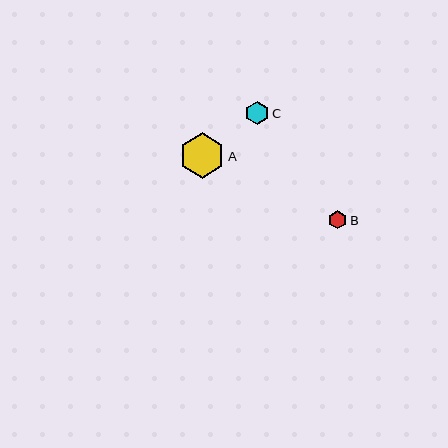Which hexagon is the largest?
Hexagon A is the largest with a size of approximately 45 pixels.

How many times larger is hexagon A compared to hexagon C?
Hexagon A is approximately 1.9 times the size of hexagon C.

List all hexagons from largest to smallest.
From largest to smallest: A, C, B.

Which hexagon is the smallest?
Hexagon B is the smallest with a size of approximately 18 pixels.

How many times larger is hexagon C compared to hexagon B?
Hexagon C is approximately 1.3 times the size of hexagon B.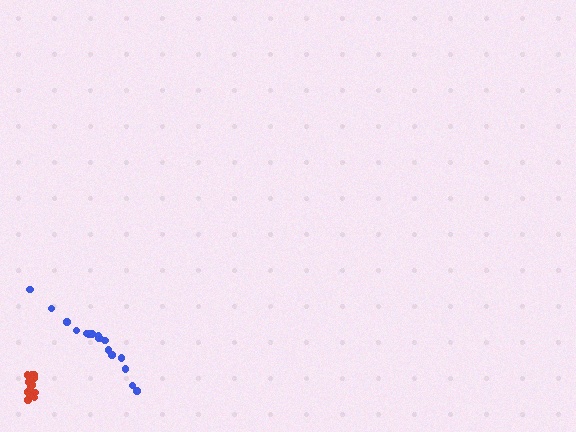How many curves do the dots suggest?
There are 2 distinct paths.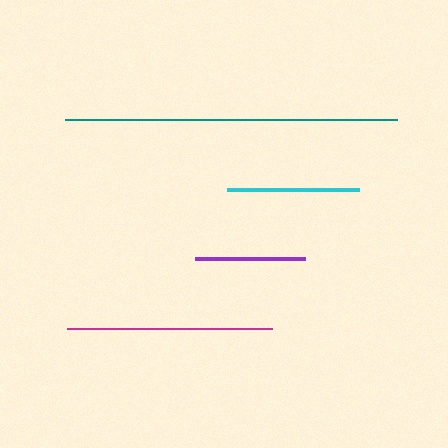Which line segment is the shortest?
The purple line is the shortest at approximately 110 pixels.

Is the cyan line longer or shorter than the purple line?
The cyan line is longer than the purple line.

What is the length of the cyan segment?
The cyan segment is approximately 132 pixels long.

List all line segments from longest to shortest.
From longest to shortest: teal, magenta, cyan, purple.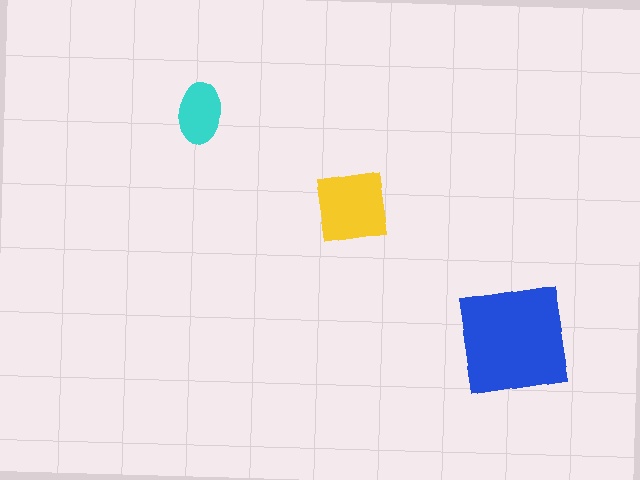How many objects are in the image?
There are 3 objects in the image.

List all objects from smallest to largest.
The cyan ellipse, the yellow square, the blue square.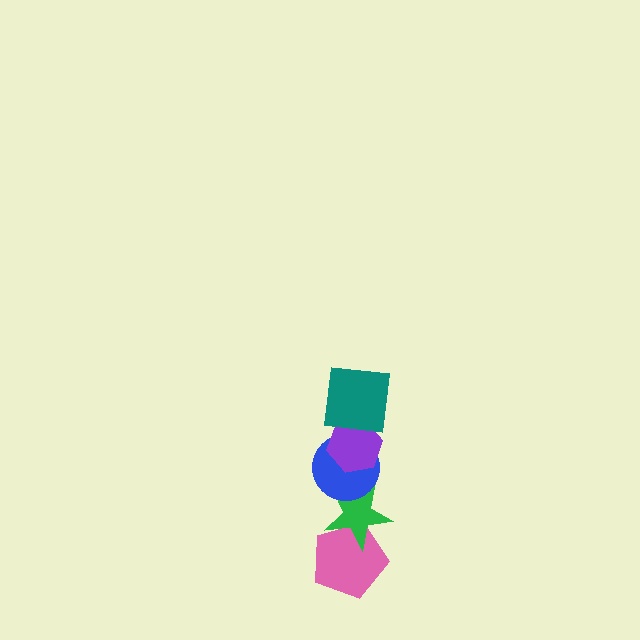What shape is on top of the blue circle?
The purple hexagon is on top of the blue circle.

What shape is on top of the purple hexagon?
The teal square is on top of the purple hexagon.